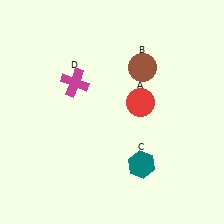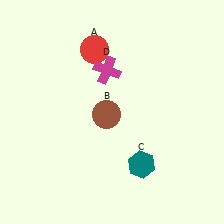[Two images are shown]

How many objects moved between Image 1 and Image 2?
3 objects moved between the two images.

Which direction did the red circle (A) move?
The red circle (A) moved up.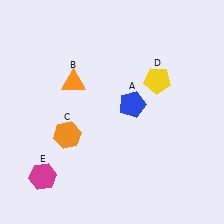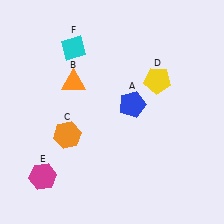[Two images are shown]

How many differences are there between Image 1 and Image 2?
There is 1 difference between the two images.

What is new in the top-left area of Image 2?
A cyan diamond (F) was added in the top-left area of Image 2.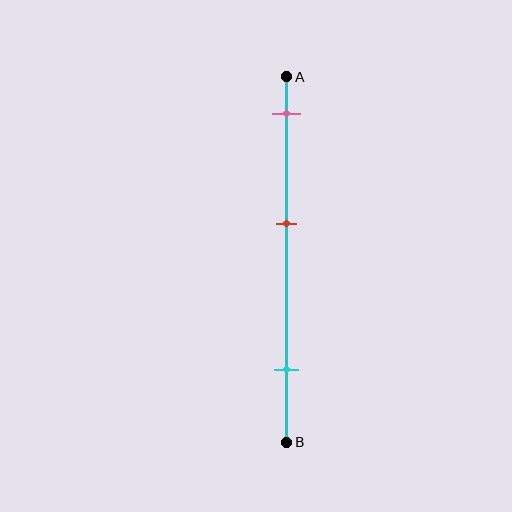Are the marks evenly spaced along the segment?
Yes, the marks are approximately evenly spaced.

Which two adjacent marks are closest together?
The pink and red marks are the closest adjacent pair.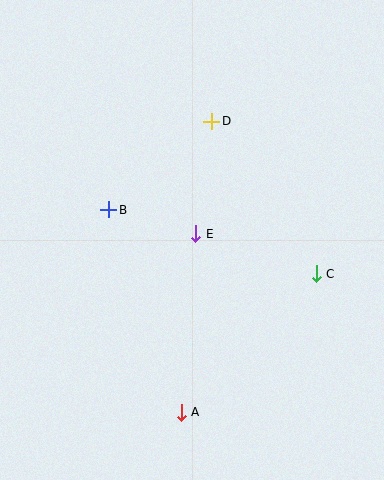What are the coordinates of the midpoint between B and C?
The midpoint between B and C is at (213, 242).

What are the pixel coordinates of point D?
Point D is at (212, 121).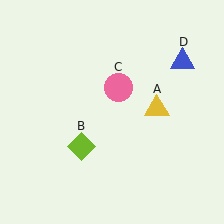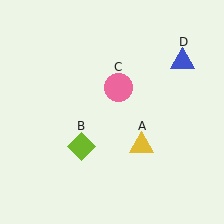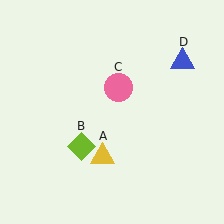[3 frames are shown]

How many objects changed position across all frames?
1 object changed position: yellow triangle (object A).